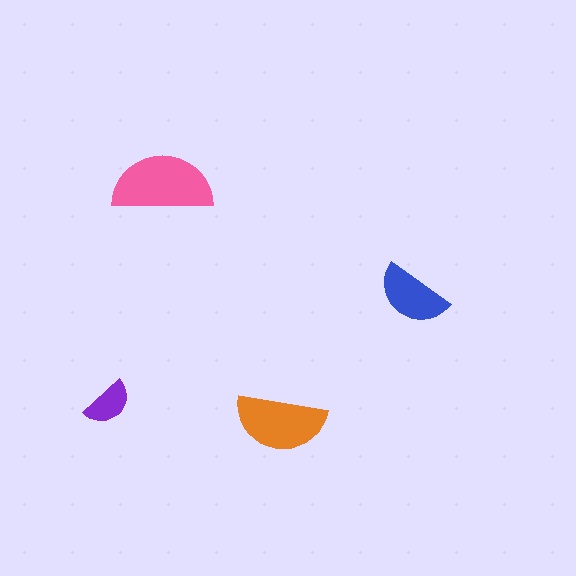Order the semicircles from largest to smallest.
the pink one, the orange one, the blue one, the purple one.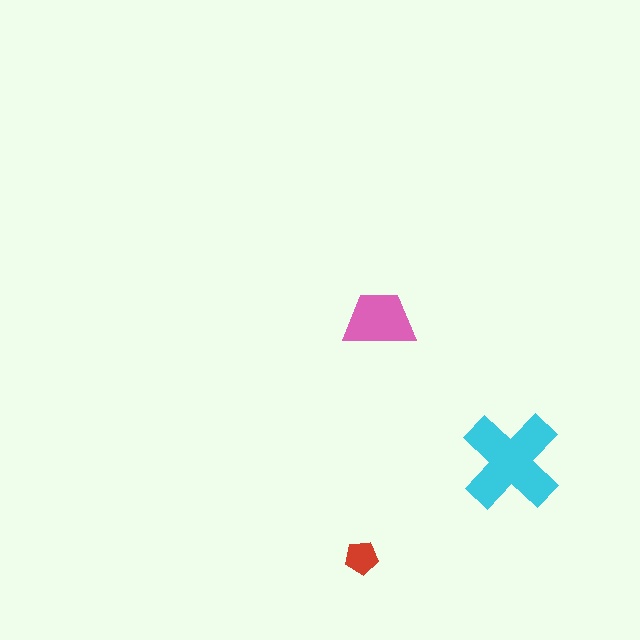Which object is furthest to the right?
The cyan cross is rightmost.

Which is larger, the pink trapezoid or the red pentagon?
The pink trapezoid.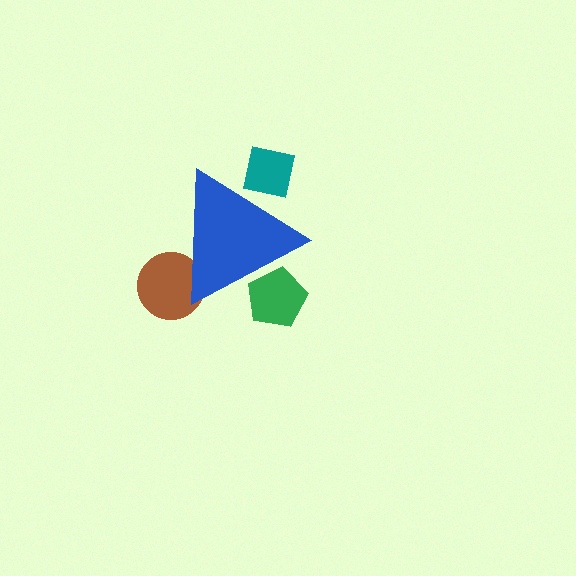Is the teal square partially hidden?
Yes, the teal square is partially hidden behind the blue triangle.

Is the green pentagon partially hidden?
Yes, the green pentagon is partially hidden behind the blue triangle.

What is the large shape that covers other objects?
A blue triangle.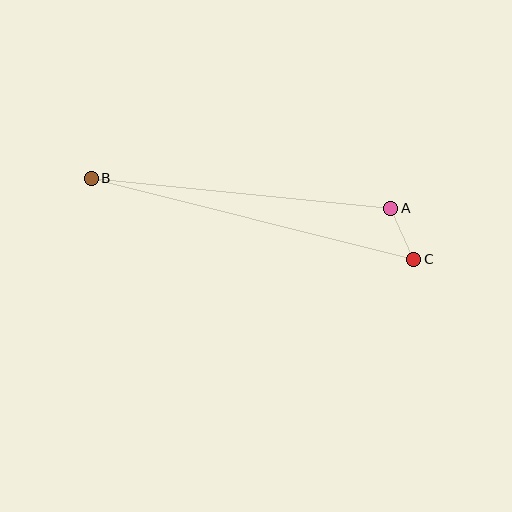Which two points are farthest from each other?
Points B and C are farthest from each other.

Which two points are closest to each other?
Points A and C are closest to each other.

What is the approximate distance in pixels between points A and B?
The distance between A and B is approximately 301 pixels.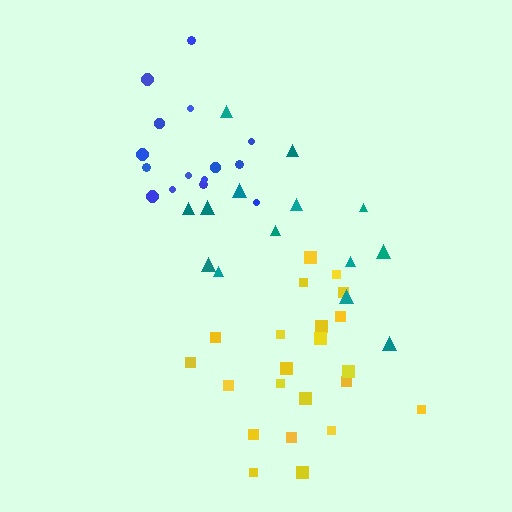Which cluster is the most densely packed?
Yellow.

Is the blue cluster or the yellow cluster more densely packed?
Yellow.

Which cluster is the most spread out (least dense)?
Teal.